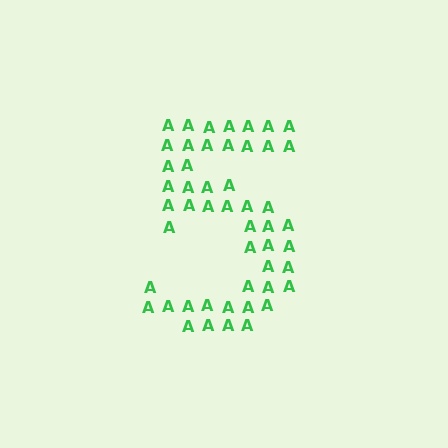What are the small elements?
The small elements are letter A's.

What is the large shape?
The large shape is the digit 5.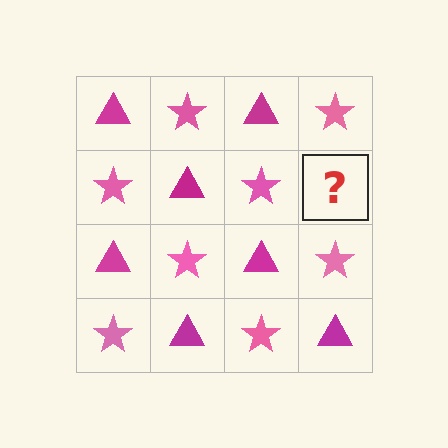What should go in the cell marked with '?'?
The missing cell should contain a magenta triangle.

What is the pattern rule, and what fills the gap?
The rule is that it alternates magenta triangle and pink star in a checkerboard pattern. The gap should be filled with a magenta triangle.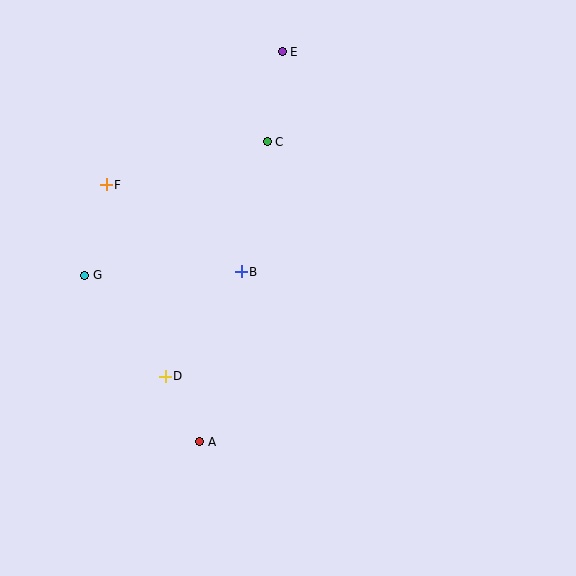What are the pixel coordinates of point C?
Point C is at (267, 142).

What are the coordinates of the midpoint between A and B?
The midpoint between A and B is at (220, 357).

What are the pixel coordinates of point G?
Point G is at (85, 275).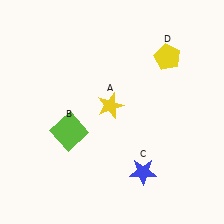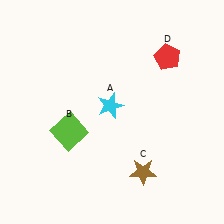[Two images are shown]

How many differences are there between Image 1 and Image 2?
There are 3 differences between the two images.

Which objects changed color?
A changed from yellow to cyan. C changed from blue to brown. D changed from yellow to red.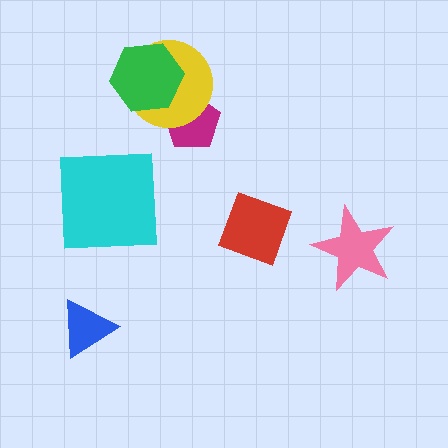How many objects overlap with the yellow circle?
2 objects overlap with the yellow circle.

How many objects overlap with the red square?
0 objects overlap with the red square.